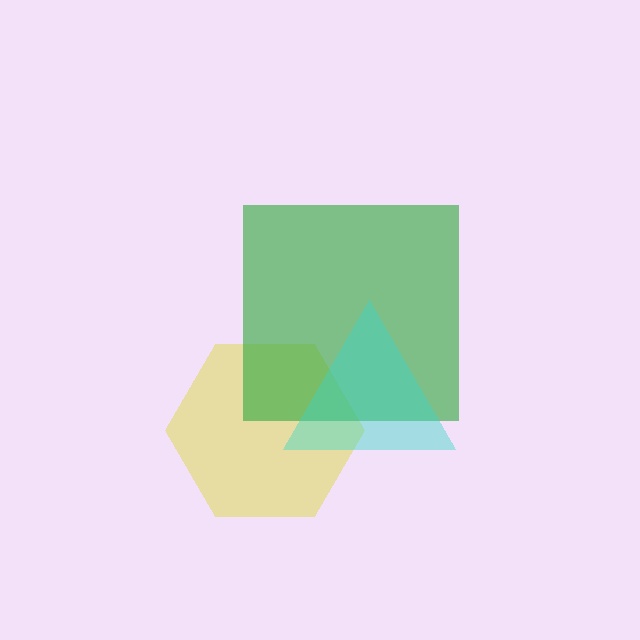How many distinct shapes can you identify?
There are 3 distinct shapes: a yellow hexagon, a green square, a cyan triangle.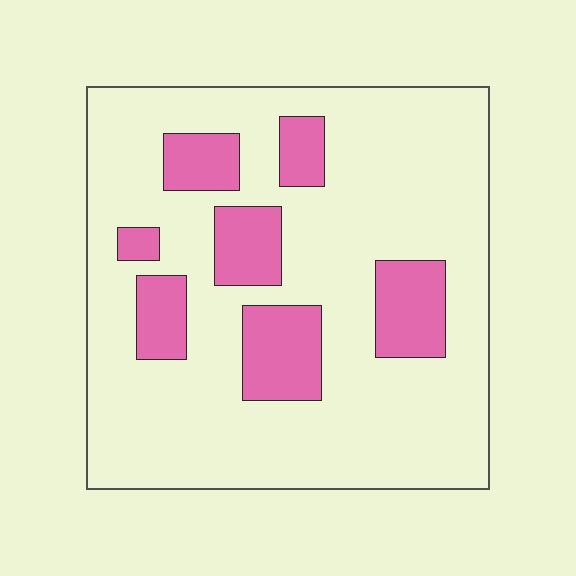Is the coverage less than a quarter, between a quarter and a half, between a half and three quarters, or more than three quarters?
Less than a quarter.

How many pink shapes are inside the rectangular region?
7.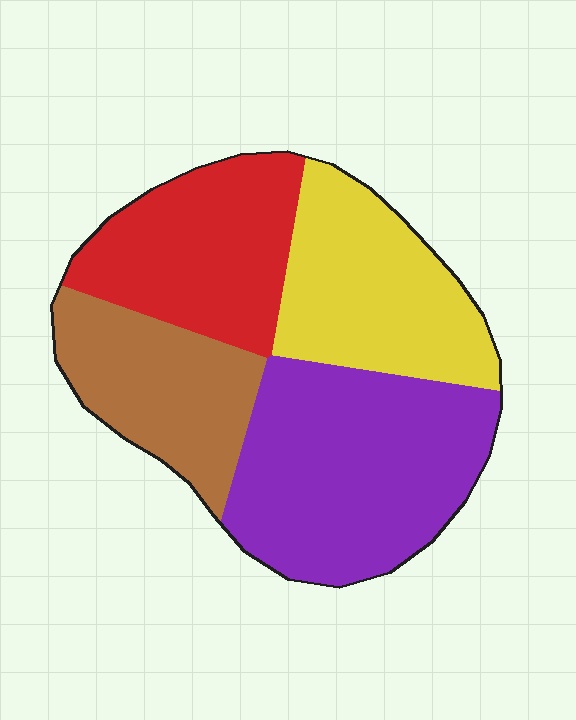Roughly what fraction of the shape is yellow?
Yellow covers roughly 25% of the shape.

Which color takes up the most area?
Purple, at roughly 35%.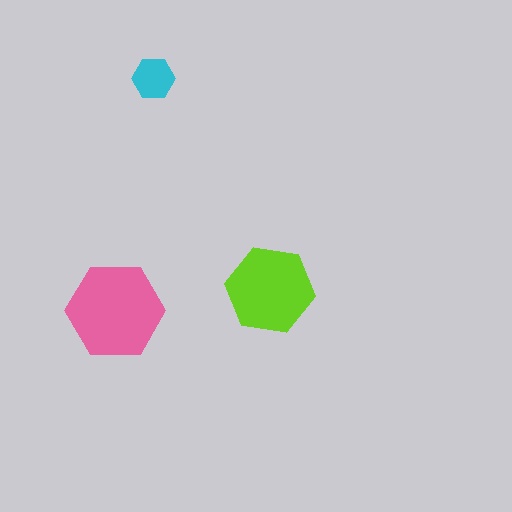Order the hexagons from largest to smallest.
the pink one, the lime one, the cyan one.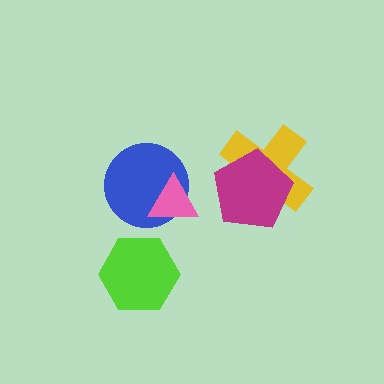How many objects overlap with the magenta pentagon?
1 object overlaps with the magenta pentagon.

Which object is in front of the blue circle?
The pink triangle is in front of the blue circle.